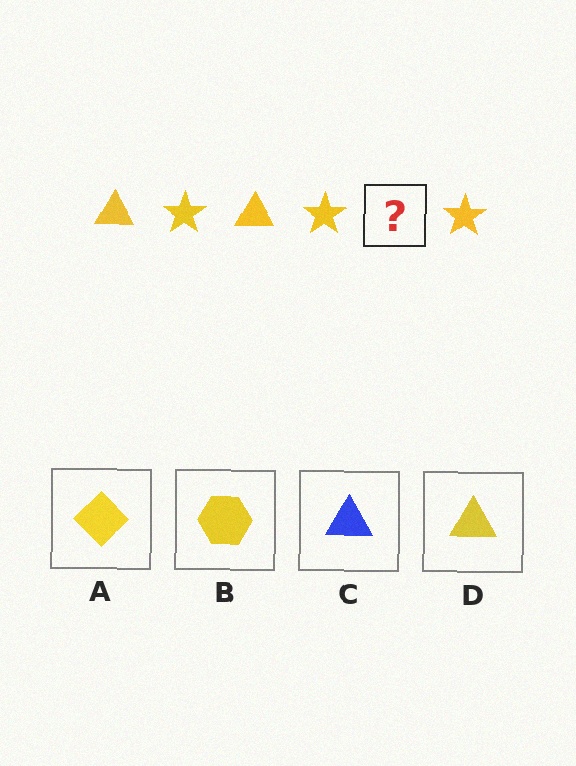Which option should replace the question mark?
Option D.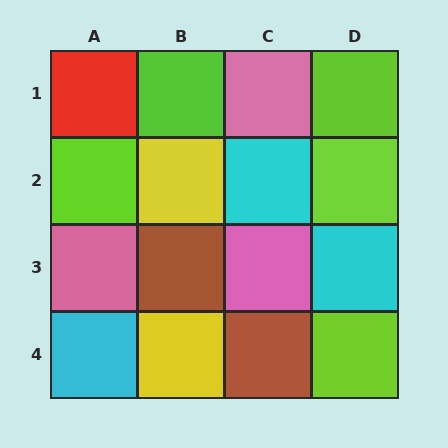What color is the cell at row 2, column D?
Lime.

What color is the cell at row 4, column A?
Cyan.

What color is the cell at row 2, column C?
Cyan.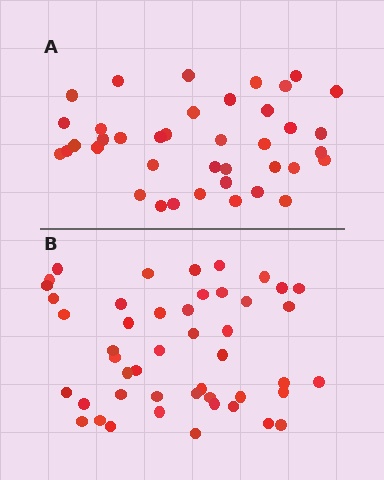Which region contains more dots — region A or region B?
Region B (the bottom region) has more dots.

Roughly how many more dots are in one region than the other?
Region B has roughly 8 or so more dots than region A.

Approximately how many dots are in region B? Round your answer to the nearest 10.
About 50 dots. (The exact count is 47, which rounds to 50.)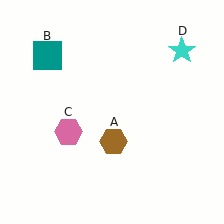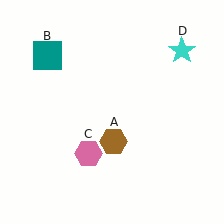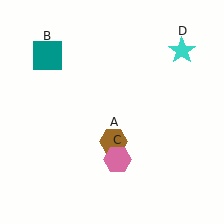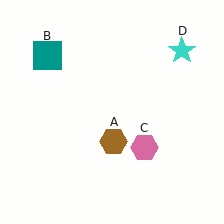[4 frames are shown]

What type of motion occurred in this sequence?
The pink hexagon (object C) rotated counterclockwise around the center of the scene.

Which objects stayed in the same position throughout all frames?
Brown hexagon (object A) and teal square (object B) and cyan star (object D) remained stationary.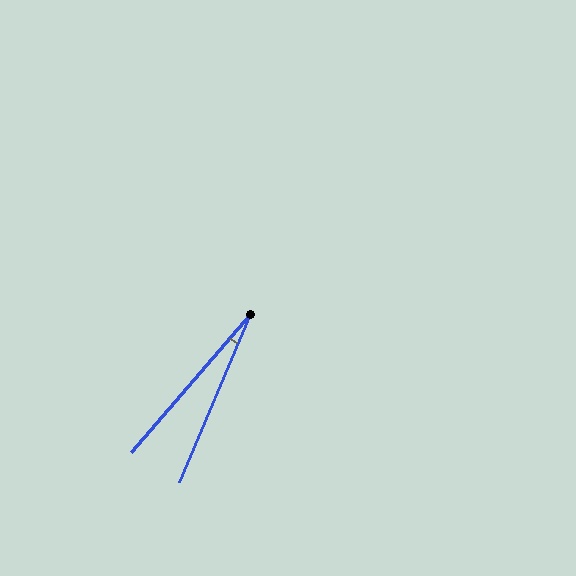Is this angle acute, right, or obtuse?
It is acute.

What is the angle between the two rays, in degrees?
Approximately 18 degrees.